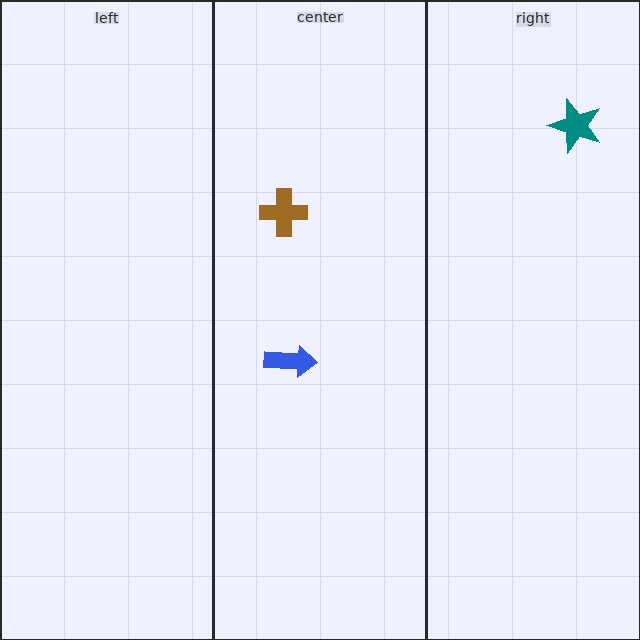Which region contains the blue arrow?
The center region.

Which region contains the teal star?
The right region.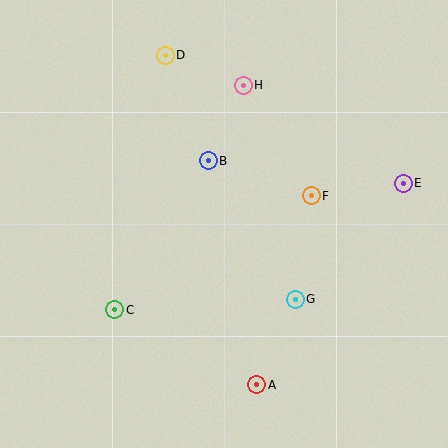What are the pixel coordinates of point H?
Point H is at (243, 85).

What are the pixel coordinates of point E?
Point E is at (403, 183).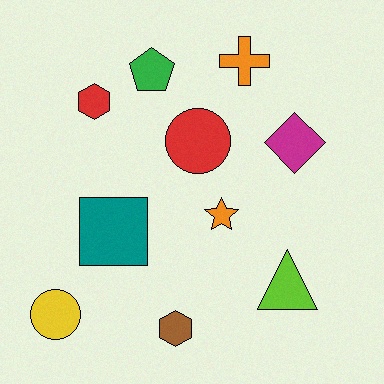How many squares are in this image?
There is 1 square.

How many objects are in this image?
There are 10 objects.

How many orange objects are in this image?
There are 2 orange objects.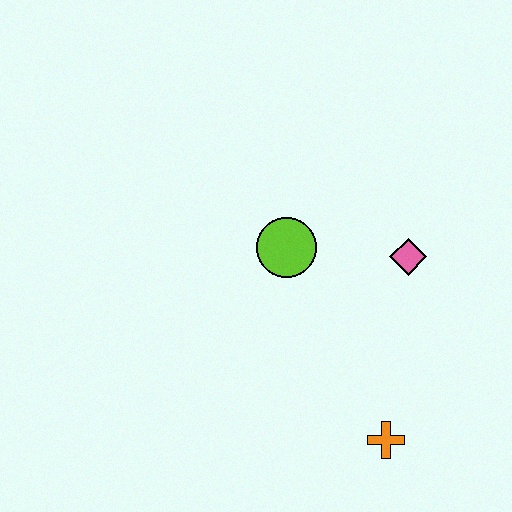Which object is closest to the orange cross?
The pink diamond is closest to the orange cross.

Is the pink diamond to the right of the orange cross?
Yes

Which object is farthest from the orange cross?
The lime circle is farthest from the orange cross.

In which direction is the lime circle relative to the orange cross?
The lime circle is above the orange cross.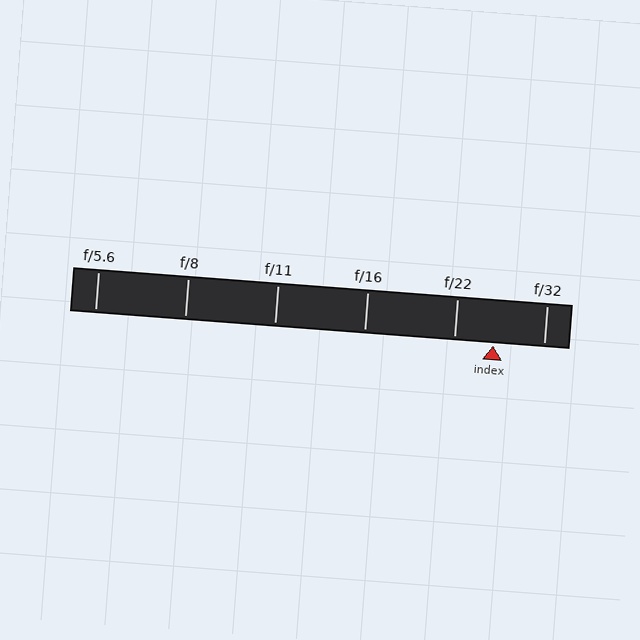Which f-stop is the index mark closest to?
The index mark is closest to f/22.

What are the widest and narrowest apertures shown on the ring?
The widest aperture shown is f/5.6 and the narrowest is f/32.